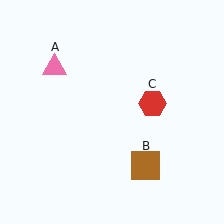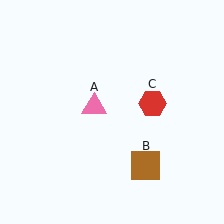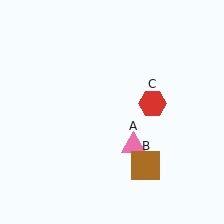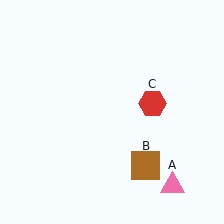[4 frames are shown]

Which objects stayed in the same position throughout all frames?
Brown square (object B) and red hexagon (object C) remained stationary.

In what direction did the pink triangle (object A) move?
The pink triangle (object A) moved down and to the right.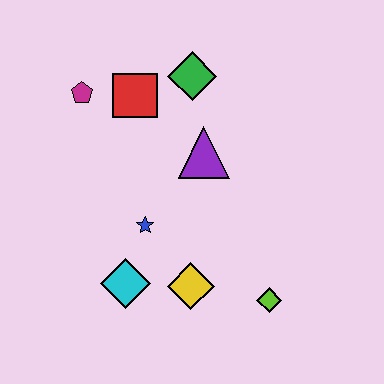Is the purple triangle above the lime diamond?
Yes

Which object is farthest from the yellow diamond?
The magenta pentagon is farthest from the yellow diamond.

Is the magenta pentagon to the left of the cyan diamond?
Yes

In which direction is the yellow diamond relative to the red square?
The yellow diamond is below the red square.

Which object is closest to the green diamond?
The red square is closest to the green diamond.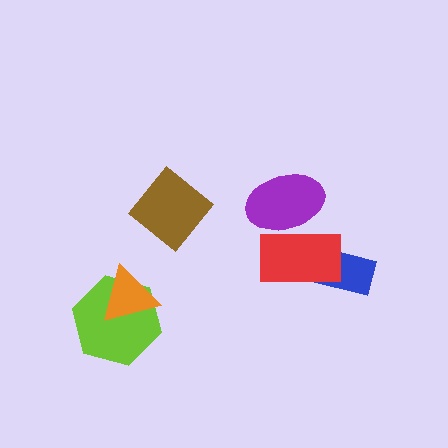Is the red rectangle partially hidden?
Yes, it is partially covered by another shape.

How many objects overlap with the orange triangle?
1 object overlaps with the orange triangle.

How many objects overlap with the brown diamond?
0 objects overlap with the brown diamond.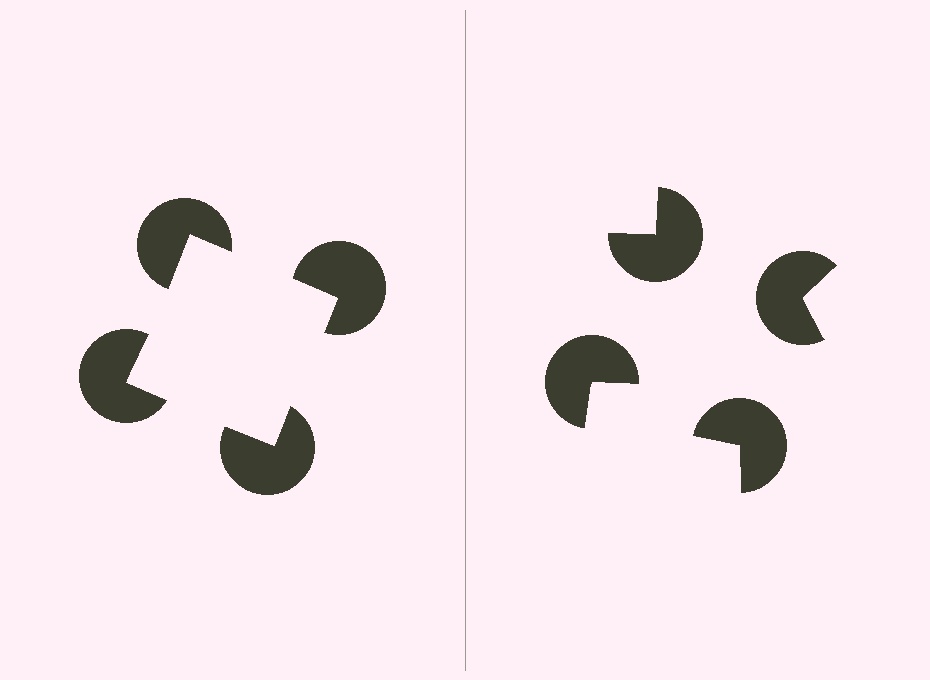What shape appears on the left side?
An illusory square.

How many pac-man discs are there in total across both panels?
8 — 4 on each side.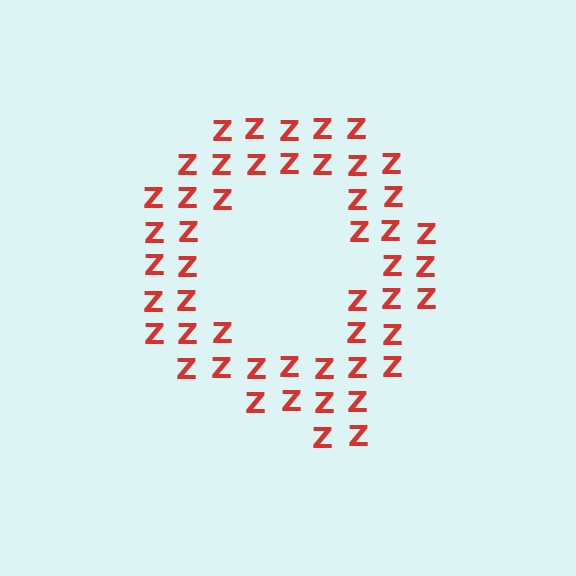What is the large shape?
The large shape is the letter Q.